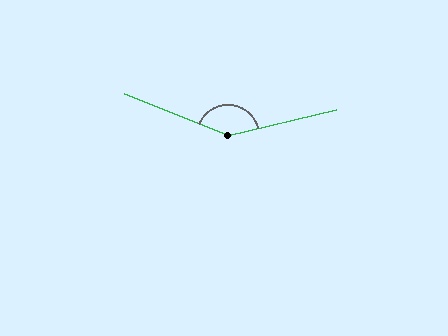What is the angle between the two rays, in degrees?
Approximately 146 degrees.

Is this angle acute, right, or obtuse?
It is obtuse.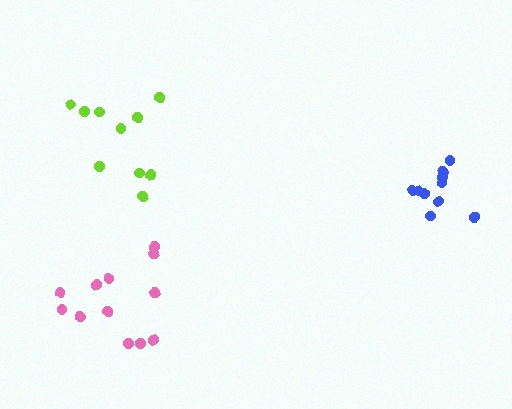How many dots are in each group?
Group 1: 10 dots, Group 2: 10 dots, Group 3: 12 dots (32 total).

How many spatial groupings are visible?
There are 3 spatial groupings.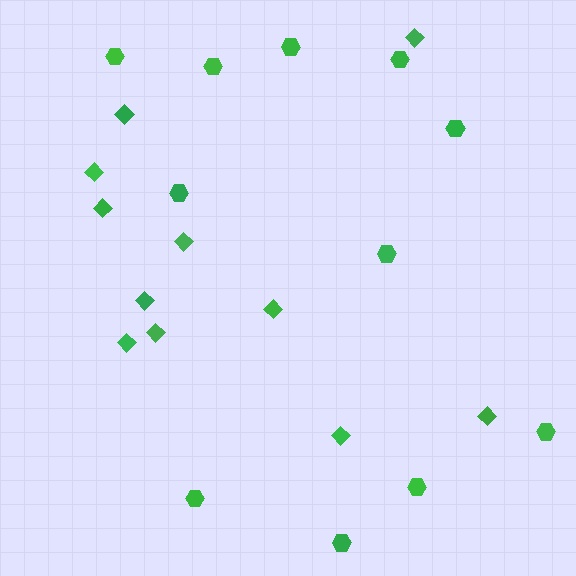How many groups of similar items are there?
There are 2 groups: one group of diamonds (11) and one group of hexagons (11).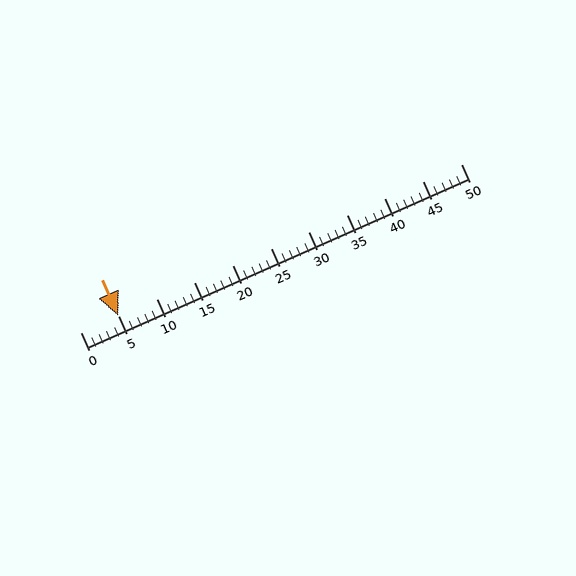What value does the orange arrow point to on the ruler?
The orange arrow points to approximately 5.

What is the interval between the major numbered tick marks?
The major tick marks are spaced 5 units apart.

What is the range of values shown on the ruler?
The ruler shows values from 0 to 50.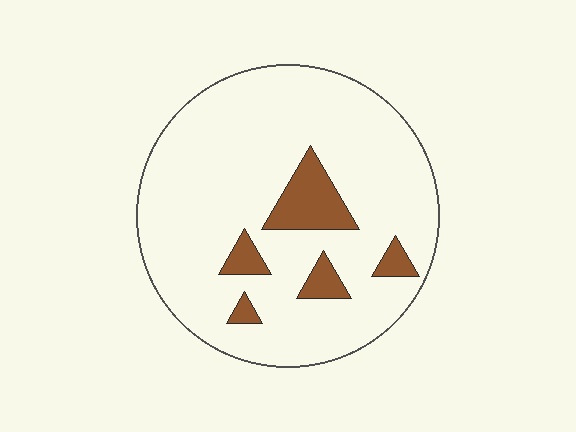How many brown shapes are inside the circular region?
5.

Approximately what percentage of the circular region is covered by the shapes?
Approximately 10%.